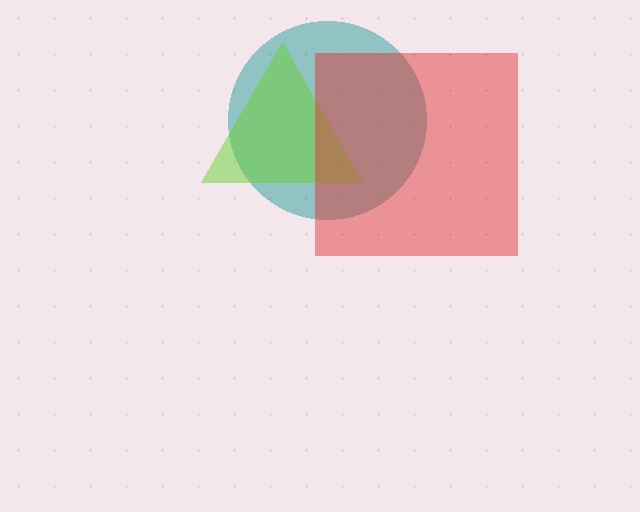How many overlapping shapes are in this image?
There are 3 overlapping shapes in the image.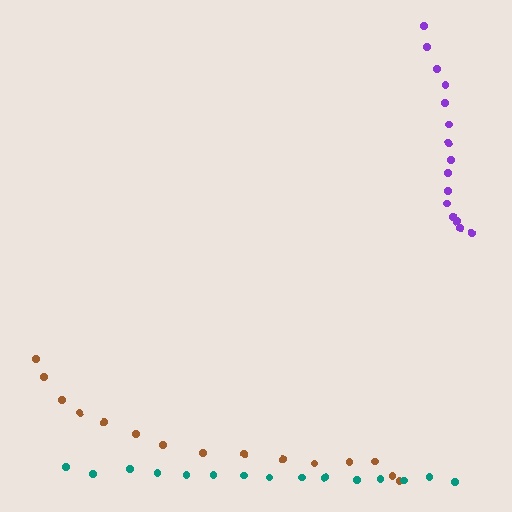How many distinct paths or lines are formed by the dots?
There are 3 distinct paths.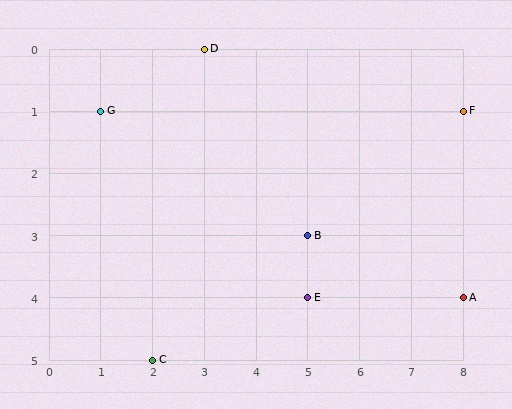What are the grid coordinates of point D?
Point D is at grid coordinates (3, 0).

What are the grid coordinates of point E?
Point E is at grid coordinates (5, 4).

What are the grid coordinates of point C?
Point C is at grid coordinates (2, 5).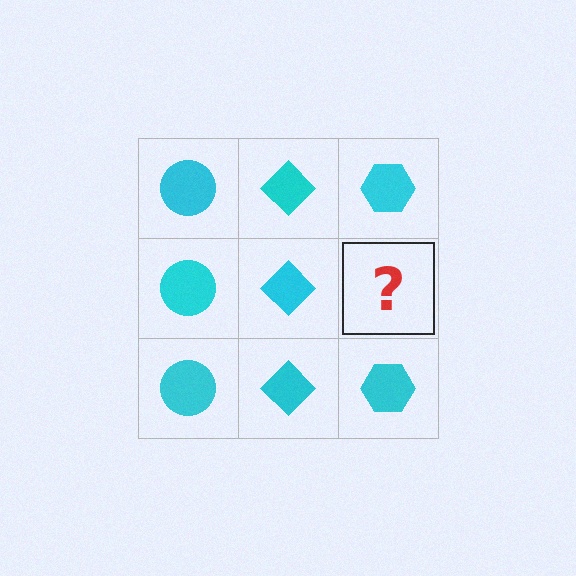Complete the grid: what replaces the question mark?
The question mark should be replaced with a cyan hexagon.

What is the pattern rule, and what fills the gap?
The rule is that each column has a consistent shape. The gap should be filled with a cyan hexagon.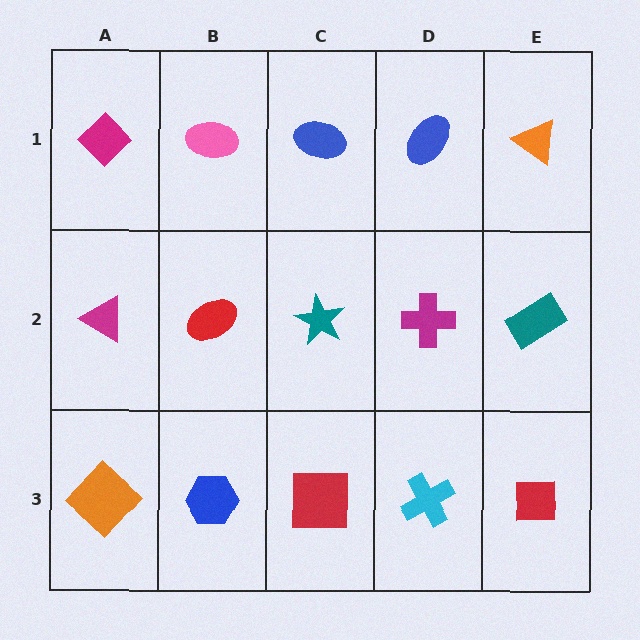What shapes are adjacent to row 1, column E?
A teal rectangle (row 2, column E), a blue ellipse (row 1, column D).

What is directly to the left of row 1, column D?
A blue ellipse.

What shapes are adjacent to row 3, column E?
A teal rectangle (row 2, column E), a cyan cross (row 3, column D).